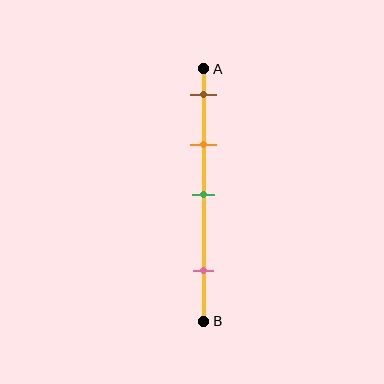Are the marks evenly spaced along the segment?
No, the marks are not evenly spaced.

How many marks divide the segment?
There are 4 marks dividing the segment.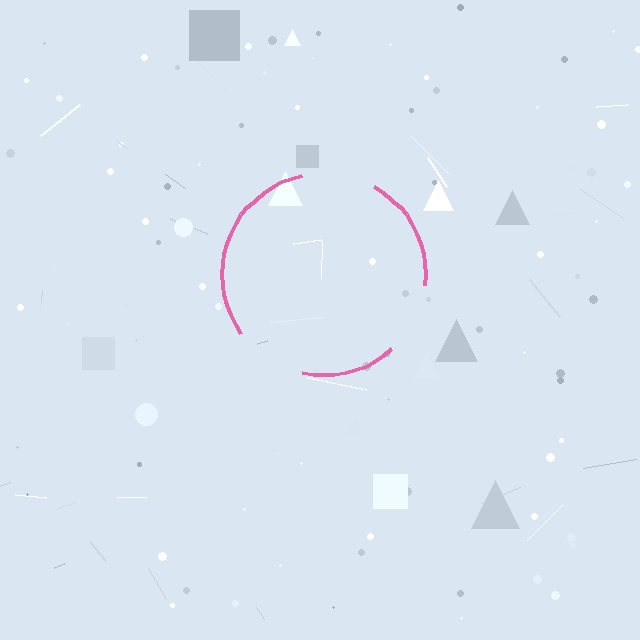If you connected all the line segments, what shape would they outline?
They would outline a circle.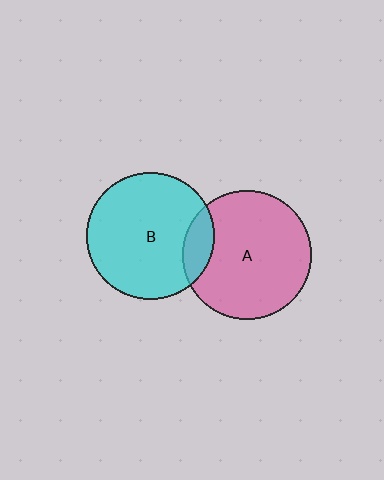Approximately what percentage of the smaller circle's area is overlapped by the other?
Approximately 15%.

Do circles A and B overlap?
Yes.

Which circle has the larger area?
Circle A (pink).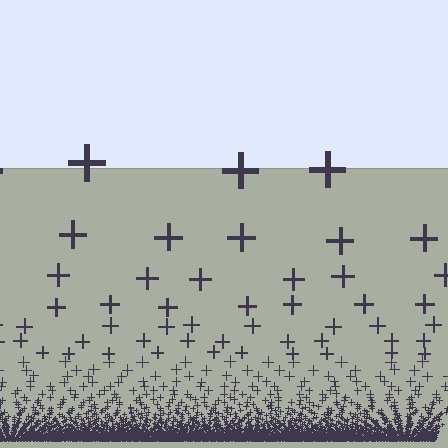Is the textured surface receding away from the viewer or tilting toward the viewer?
The surface appears to tilt toward the viewer. Texture elements get larger and sparser toward the top.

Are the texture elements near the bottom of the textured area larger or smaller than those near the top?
Smaller. The gradient is inverted — elements near the bottom are smaller and denser.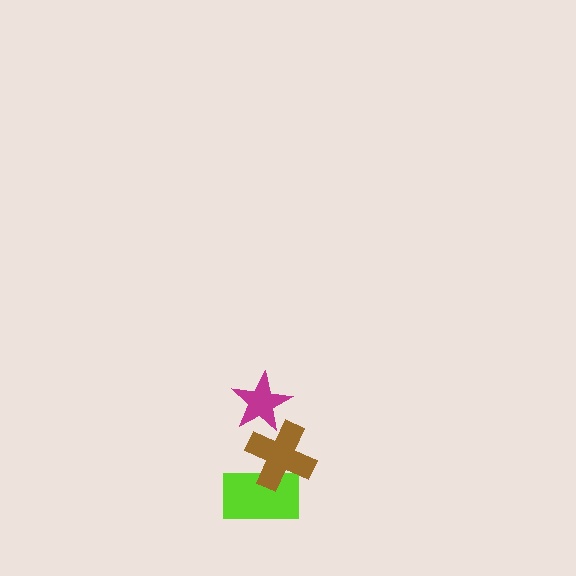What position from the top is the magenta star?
The magenta star is 1st from the top.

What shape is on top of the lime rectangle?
The brown cross is on top of the lime rectangle.